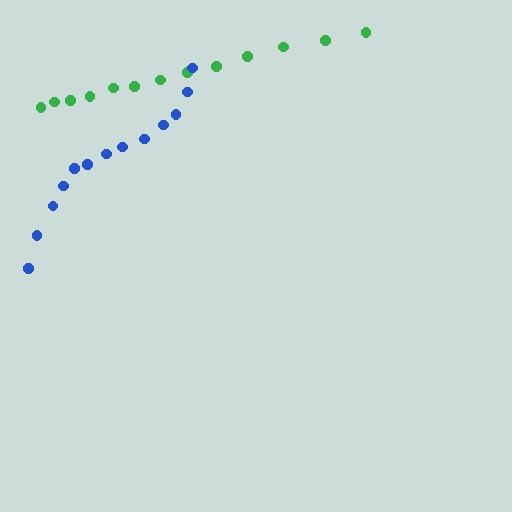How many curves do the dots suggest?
There are 2 distinct paths.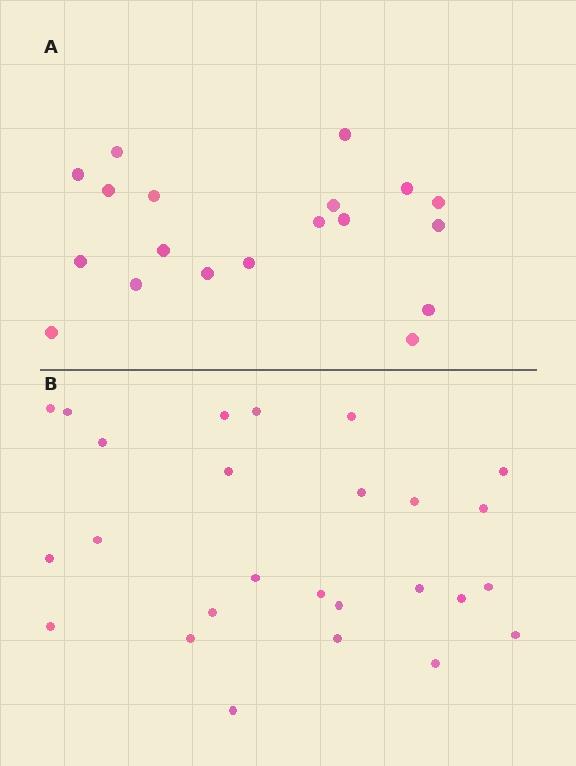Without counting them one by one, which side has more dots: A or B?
Region B (the bottom region) has more dots.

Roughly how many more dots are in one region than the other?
Region B has roughly 8 or so more dots than region A.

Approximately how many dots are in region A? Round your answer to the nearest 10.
About 20 dots. (The exact count is 19, which rounds to 20.)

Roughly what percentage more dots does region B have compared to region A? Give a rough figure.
About 35% more.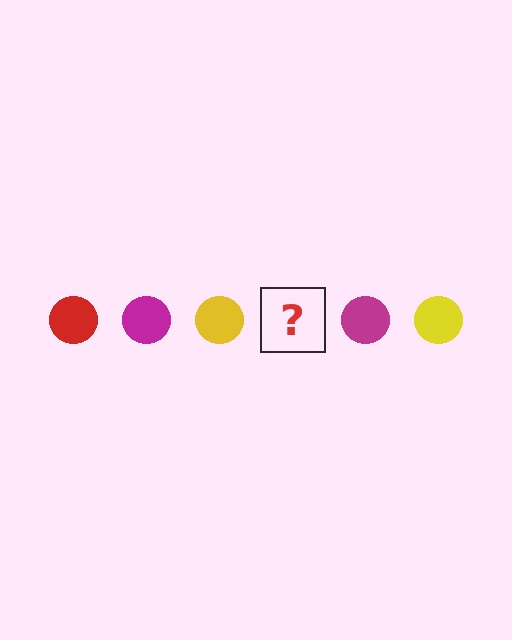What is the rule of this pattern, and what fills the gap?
The rule is that the pattern cycles through red, magenta, yellow circles. The gap should be filled with a red circle.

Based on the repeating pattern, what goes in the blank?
The blank should be a red circle.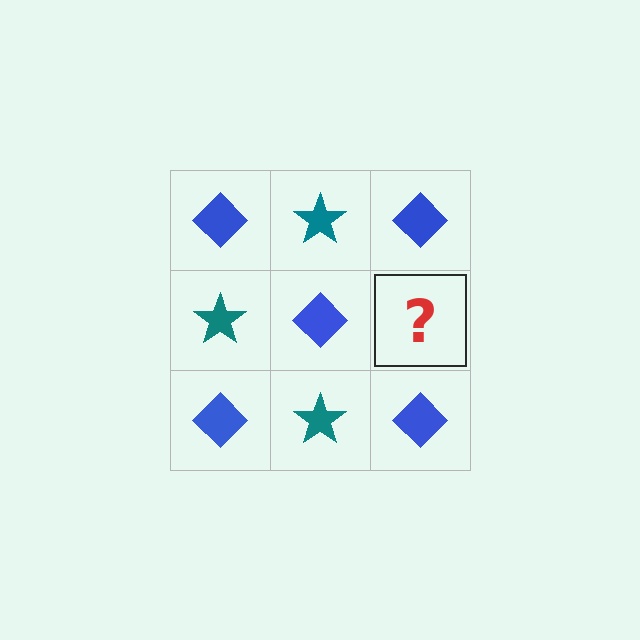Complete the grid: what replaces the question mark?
The question mark should be replaced with a teal star.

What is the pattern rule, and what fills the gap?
The rule is that it alternates blue diamond and teal star in a checkerboard pattern. The gap should be filled with a teal star.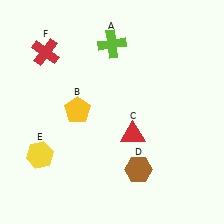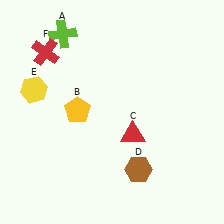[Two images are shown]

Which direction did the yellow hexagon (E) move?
The yellow hexagon (E) moved up.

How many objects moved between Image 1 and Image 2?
2 objects moved between the two images.